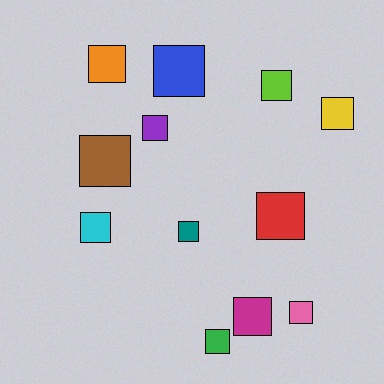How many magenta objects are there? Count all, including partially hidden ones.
There is 1 magenta object.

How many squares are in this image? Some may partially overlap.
There are 12 squares.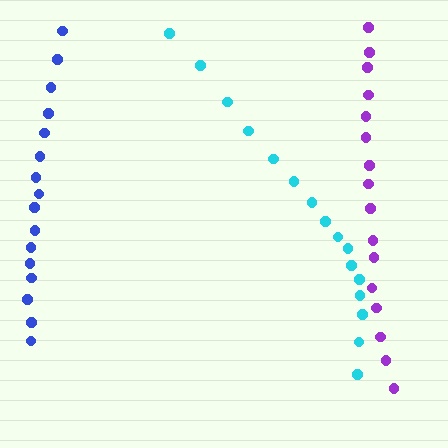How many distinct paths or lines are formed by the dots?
There are 3 distinct paths.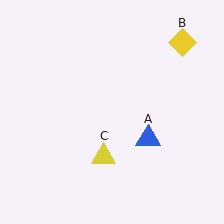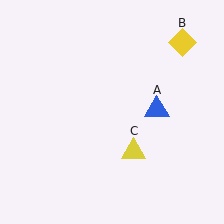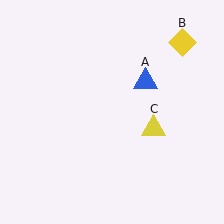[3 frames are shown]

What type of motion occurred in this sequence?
The blue triangle (object A), yellow triangle (object C) rotated counterclockwise around the center of the scene.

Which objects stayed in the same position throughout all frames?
Yellow diamond (object B) remained stationary.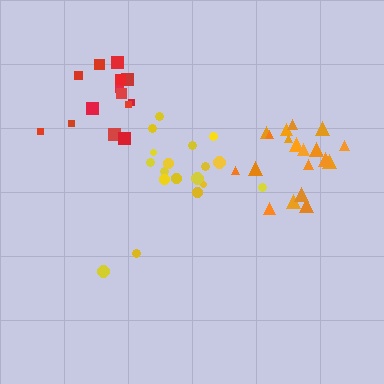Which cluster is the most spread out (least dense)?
Yellow.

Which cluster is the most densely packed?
Orange.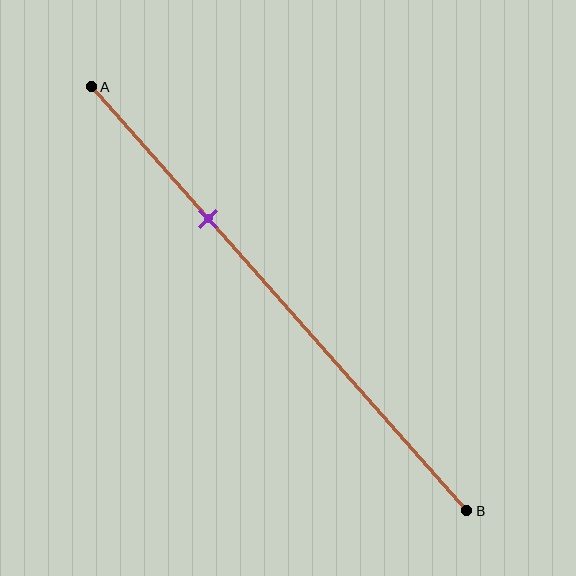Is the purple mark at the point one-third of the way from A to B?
Yes, the mark is approximately at the one-third point.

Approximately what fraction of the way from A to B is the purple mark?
The purple mark is approximately 30% of the way from A to B.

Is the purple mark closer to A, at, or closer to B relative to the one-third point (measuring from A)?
The purple mark is approximately at the one-third point of segment AB.